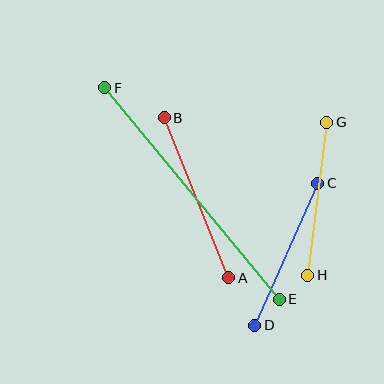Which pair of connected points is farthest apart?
Points E and F are farthest apart.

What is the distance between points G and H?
The distance is approximately 154 pixels.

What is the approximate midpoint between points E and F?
The midpoint is at approximately (192, 194) pixels.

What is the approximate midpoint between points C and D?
The midpoint is at approximately (286, 254) pixels.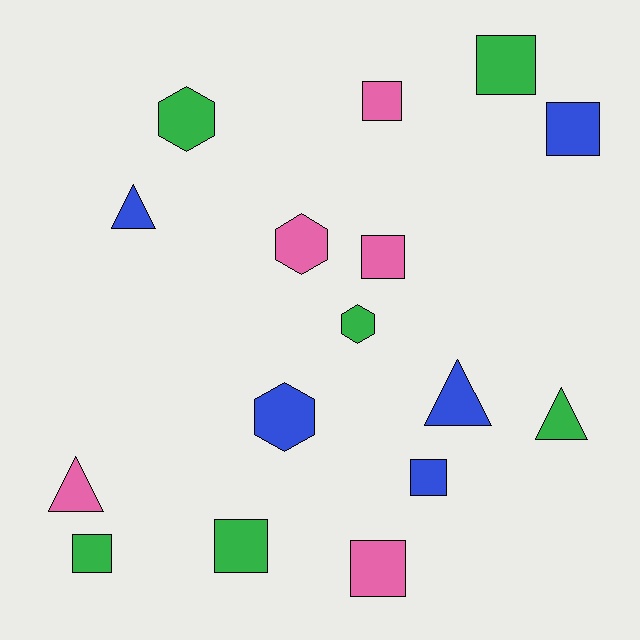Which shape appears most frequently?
Square, with 8 objects.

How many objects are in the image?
There are 16 objects.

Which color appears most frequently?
Green, with 6 objects.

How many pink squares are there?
There are 3 pink squares.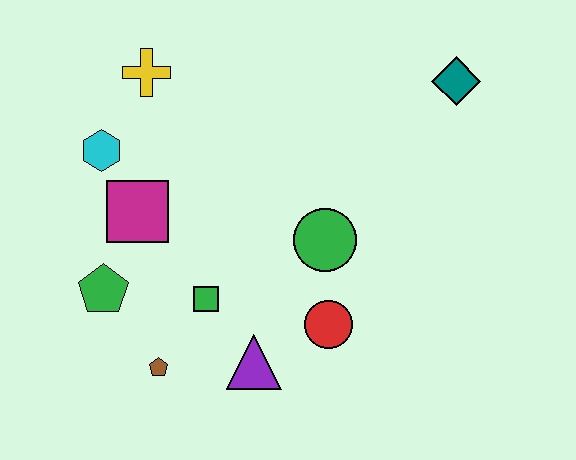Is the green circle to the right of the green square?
Yes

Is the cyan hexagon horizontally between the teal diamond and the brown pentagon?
No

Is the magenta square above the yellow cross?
No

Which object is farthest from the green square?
The teal diamond is farthest from the green square.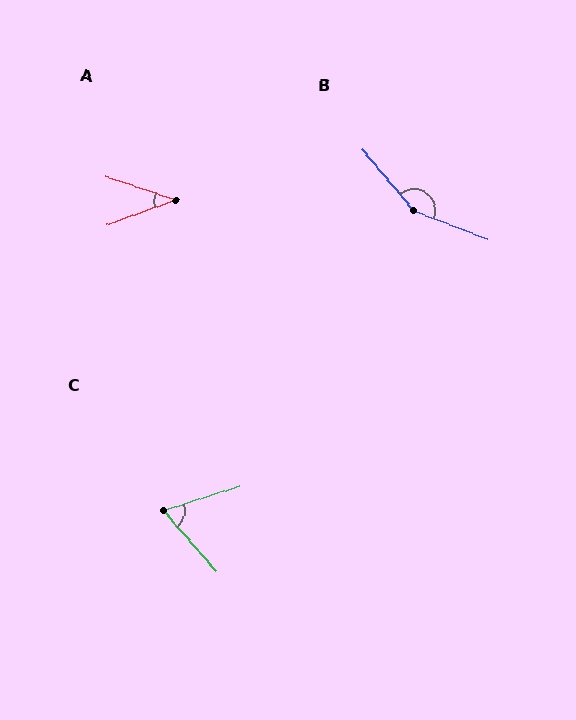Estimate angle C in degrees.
Approximately 66 degrees.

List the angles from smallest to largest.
A (39°), C (66°), B (151°).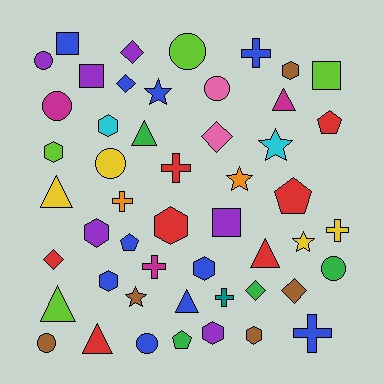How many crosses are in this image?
There are 7 crosses.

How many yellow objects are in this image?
There are 4 yellow objects.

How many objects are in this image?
There are 50 objects.